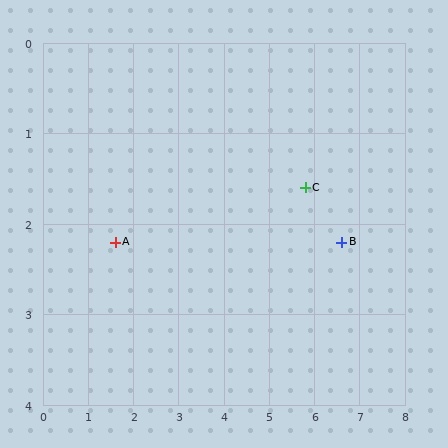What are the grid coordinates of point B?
Point B is at approximately (6.6, 2.2).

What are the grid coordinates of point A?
Point A is at approximately (1.6, 2.2).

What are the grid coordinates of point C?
Point C is at approximately (5.8, 1.6).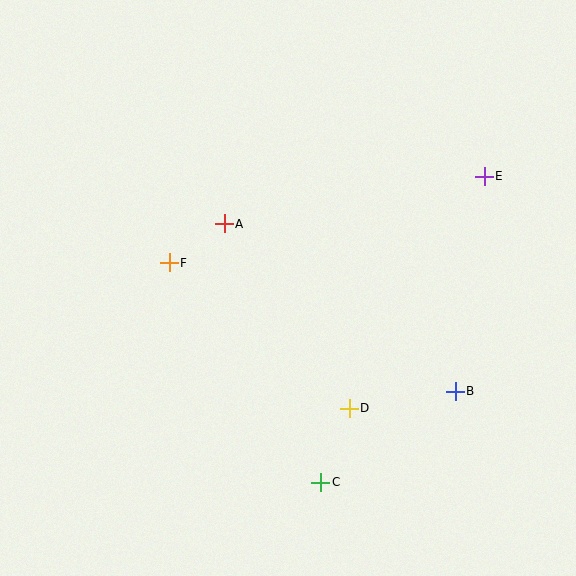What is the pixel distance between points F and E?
The distance between F and E is 327 pixels.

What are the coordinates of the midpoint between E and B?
The midpoint between E and B is at (470, 284).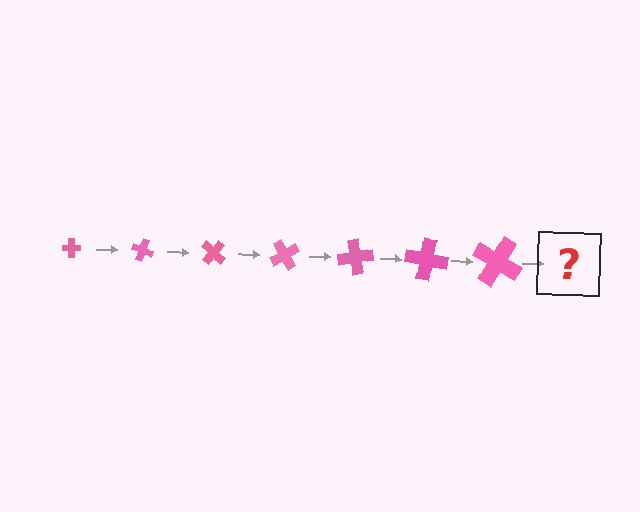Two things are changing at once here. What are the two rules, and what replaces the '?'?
The two rules are that the cross grows larger each step and it rotates 20 degrees each step. The '?' should be a cross, larger than the previous one and rotated 140 degrees from the start.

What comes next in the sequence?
The next element should be a cross, larger than the previous one and rotated 140 degrees from the start.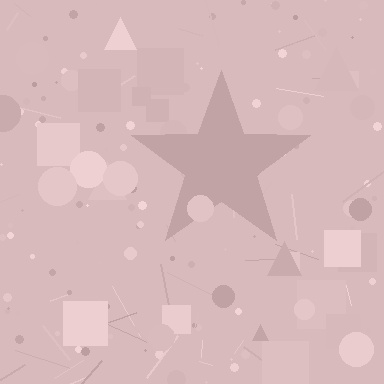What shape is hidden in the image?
A star is hidden in the image.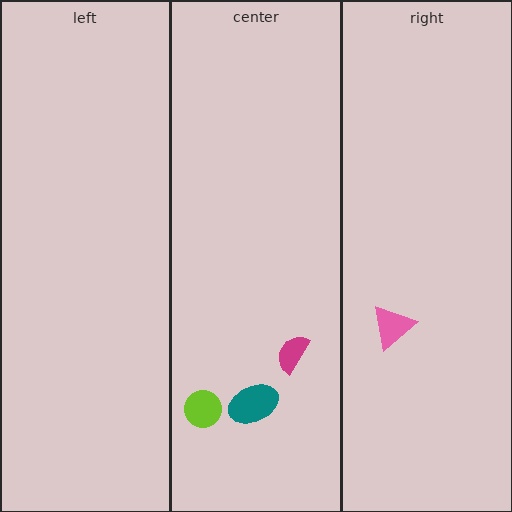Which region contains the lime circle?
The center region.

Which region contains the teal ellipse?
The center region.